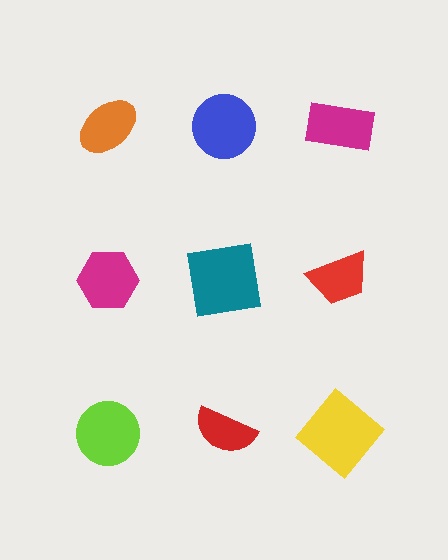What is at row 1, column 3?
A magenta rectangle.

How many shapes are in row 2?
3 shapes.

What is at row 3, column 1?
A lime circle.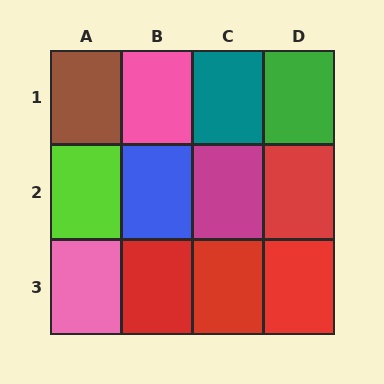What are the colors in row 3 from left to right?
Pink, red, red, red.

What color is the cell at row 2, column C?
Magenta.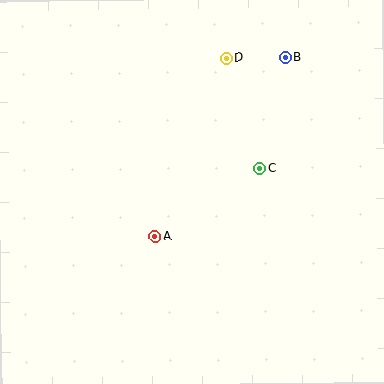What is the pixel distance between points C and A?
The distance between C and A is 125 pixels.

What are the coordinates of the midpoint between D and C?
The midpoint between D and C is at (243, 113).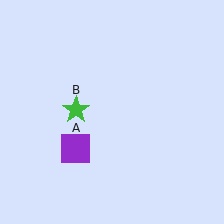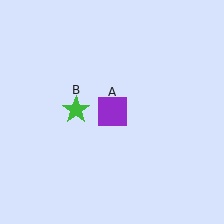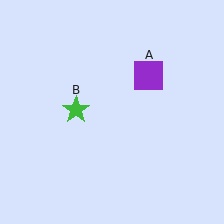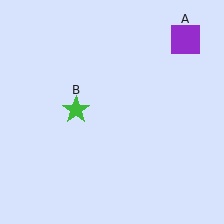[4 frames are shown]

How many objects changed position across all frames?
1 object changed position: purple square (object A).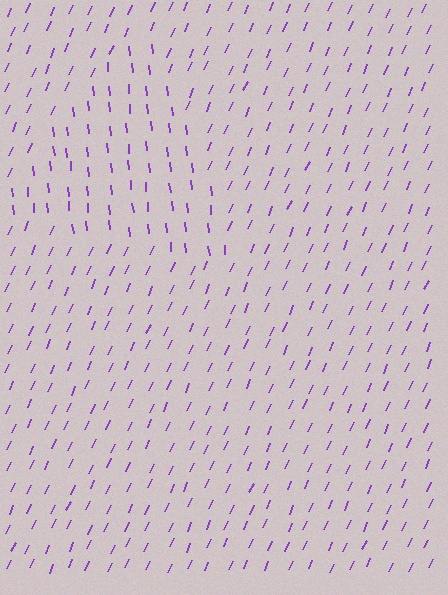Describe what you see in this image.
The image is filled with small purple line segments. A triangle region in the image has lines oriented differently from the surrounding lines, creating a visible texture boundary.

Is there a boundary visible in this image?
Yes, there is a texture boundary formed by a change in line orientation.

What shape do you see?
I see a triangle.